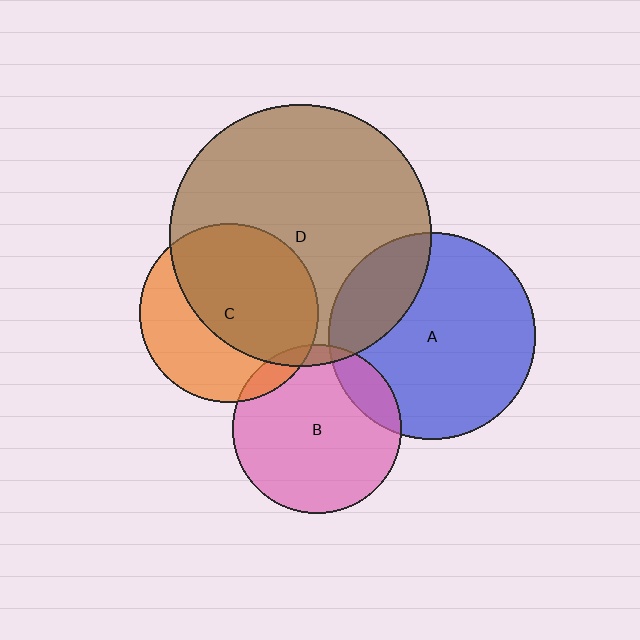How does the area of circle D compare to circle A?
Approximately 1.6 times.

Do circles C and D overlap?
Yes.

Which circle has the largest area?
Circle D (brown).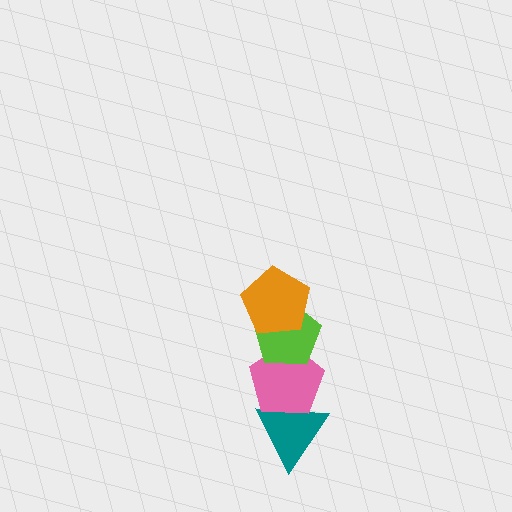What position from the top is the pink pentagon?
The pink pentagon is 3rd from the top.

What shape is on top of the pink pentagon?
The lime pentagon is on top of the pink pentagon.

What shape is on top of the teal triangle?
The pink pentagon is on top of the teal triangle.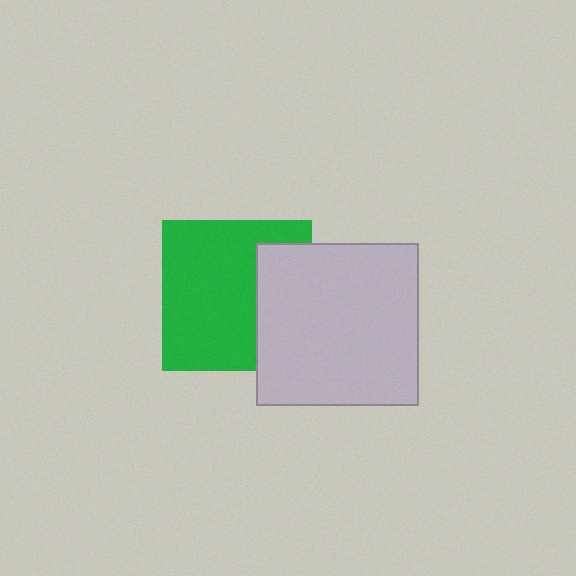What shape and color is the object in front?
The object in front is a light gray square.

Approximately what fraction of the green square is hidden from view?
Roughly 31% of the green square is hidden behind the light gray square.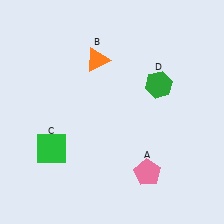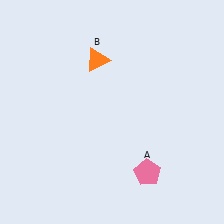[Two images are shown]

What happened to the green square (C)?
The green square (C) was removed in Image 2. It was in the bottom-left area of Image 1.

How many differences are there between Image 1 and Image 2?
There are 2 differences between the two images.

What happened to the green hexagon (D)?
The green hexagon (D) was removed in Image 2. It was in the top-right area of Image 1.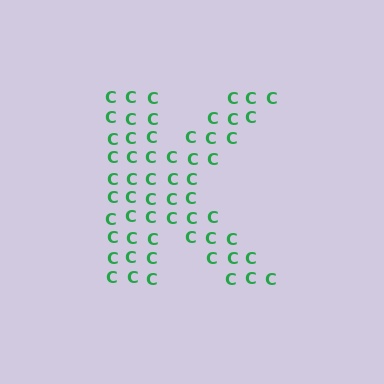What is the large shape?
The large shape is the letter K.